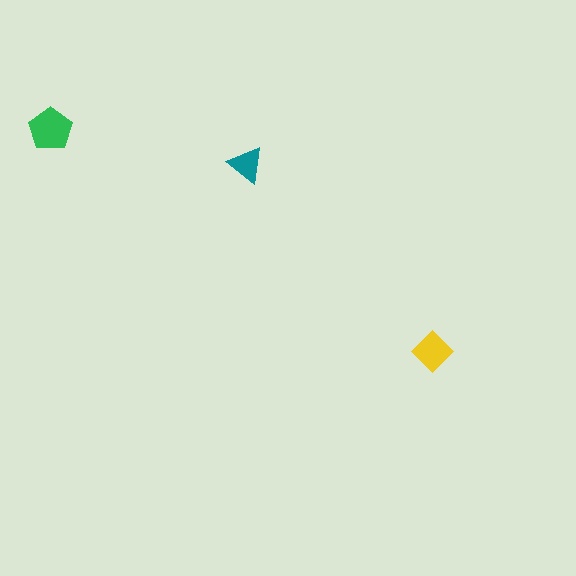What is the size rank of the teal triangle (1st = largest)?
3rd.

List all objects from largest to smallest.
The green pentagon, the yellow diamond, the teal triangle.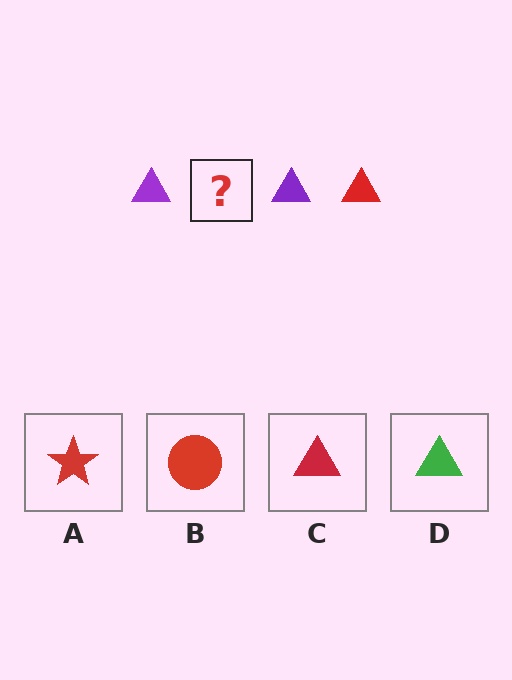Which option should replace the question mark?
Option C.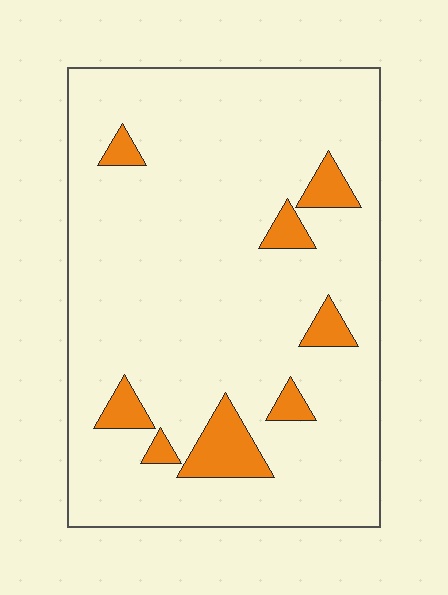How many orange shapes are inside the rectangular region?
8.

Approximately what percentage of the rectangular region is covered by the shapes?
Approximately 10%.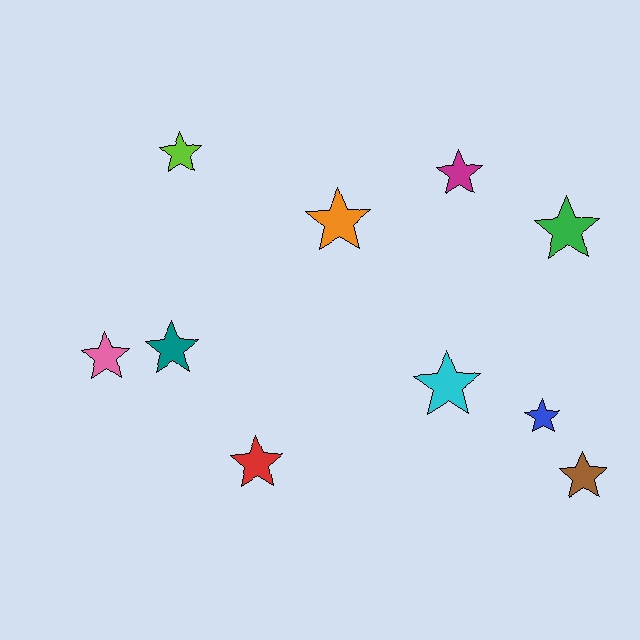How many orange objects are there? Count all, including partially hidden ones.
There is 1 orange object.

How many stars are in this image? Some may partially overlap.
There are 10 stars.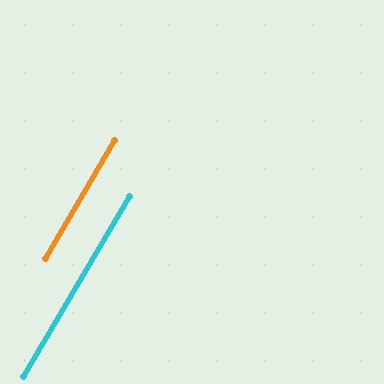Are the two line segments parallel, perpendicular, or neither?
Parallel — their directions differ by only 0.4°.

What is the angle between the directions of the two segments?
Approximately 0 degrees.